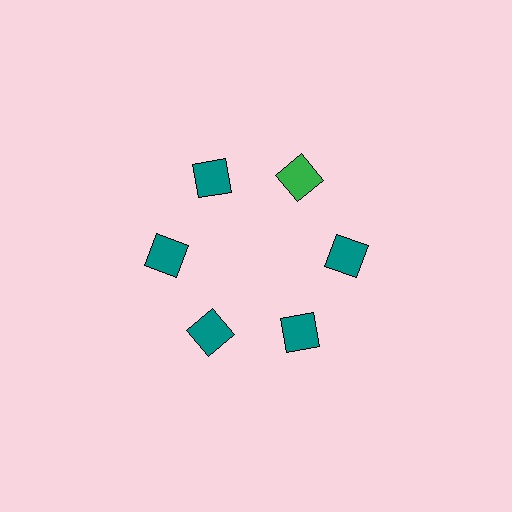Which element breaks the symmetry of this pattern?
The green square at roughly the 1 o'clock position breaks the symmetry. All other shapes are teal squares.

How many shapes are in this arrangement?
There are 6 shapes arranged in a ring pattern.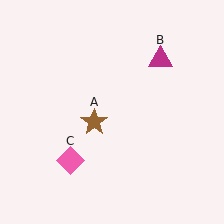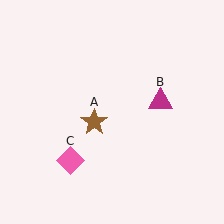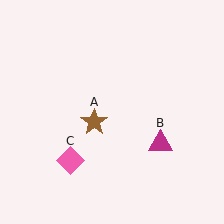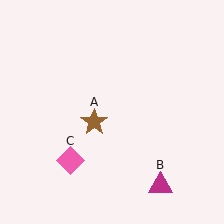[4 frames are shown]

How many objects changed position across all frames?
1 object changed position: magenta triangle (object B).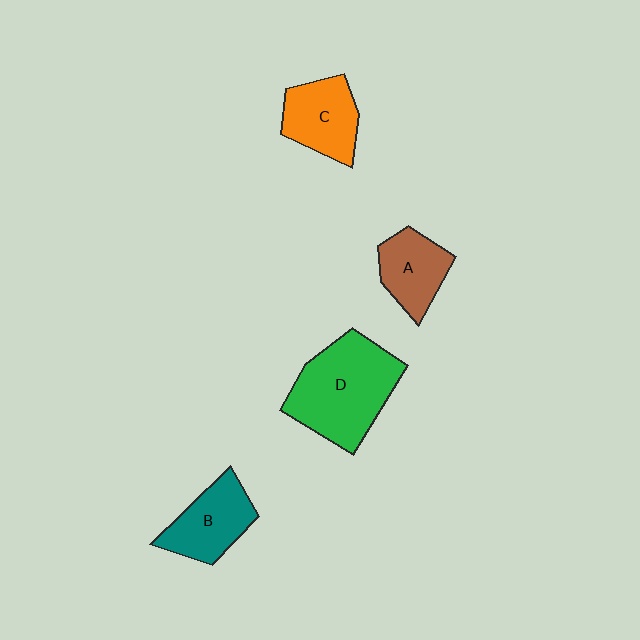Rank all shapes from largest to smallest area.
From largest to smallest: D (green), B (teal), C (orange), A (brown).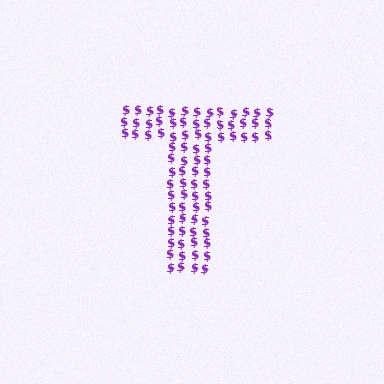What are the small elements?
The small elements are dollar signs.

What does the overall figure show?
The overall figure shows the letter T.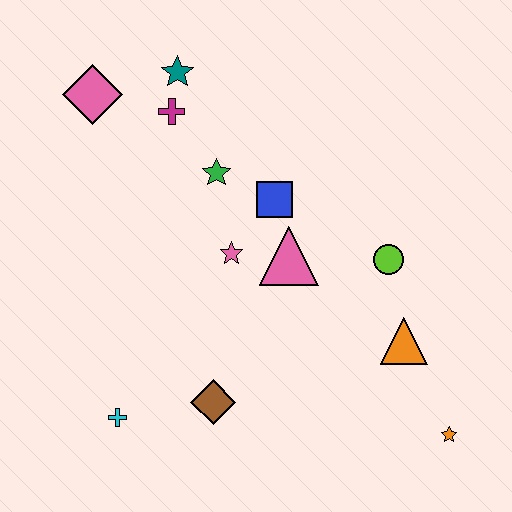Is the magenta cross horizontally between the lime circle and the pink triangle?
No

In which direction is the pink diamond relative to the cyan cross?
The pink diamond is above the cyan cross.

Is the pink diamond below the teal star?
Yes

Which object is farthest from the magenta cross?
The orange star is farthest from the magenta cross.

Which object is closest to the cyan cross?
The brown diamond is closest to the cyan cross.